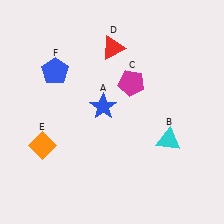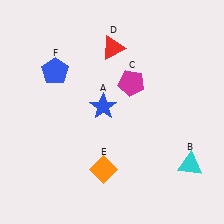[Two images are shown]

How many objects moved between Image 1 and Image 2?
2 objects moved between the two images.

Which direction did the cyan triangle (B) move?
The cyan triangle (B) moved down.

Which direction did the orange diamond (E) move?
The orange diamond (E) moved right.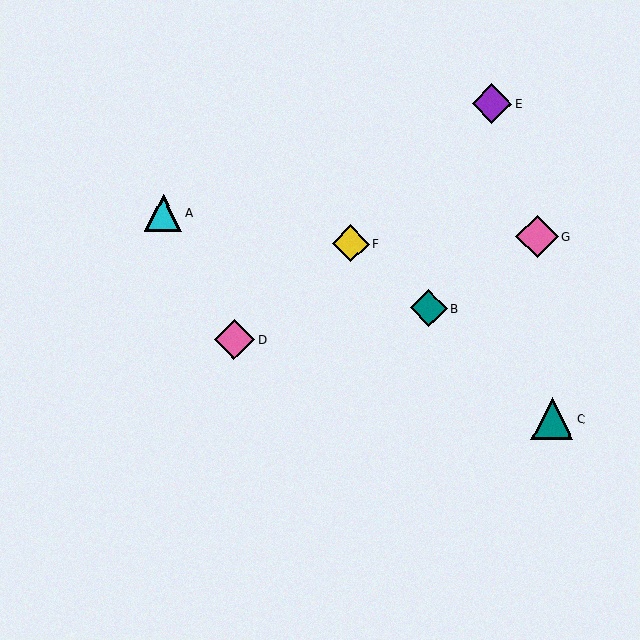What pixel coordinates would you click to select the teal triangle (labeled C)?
Click at (552, 419) to select the teal triangle C.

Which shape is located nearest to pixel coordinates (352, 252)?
The yellow diamond (labeled F) at (351, 244) is nearest to that location.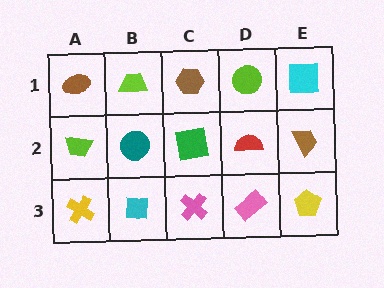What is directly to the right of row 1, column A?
A lime trapezoid.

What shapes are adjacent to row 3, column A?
A lime trapezoid (row 2, column A), a cyan square (row 3, column B).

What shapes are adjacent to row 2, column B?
A lime trapezoid (row 1, column B), a cyan square (row 3, column B), a lime trapezoid (row 2, column A), a green square (row 2, column C).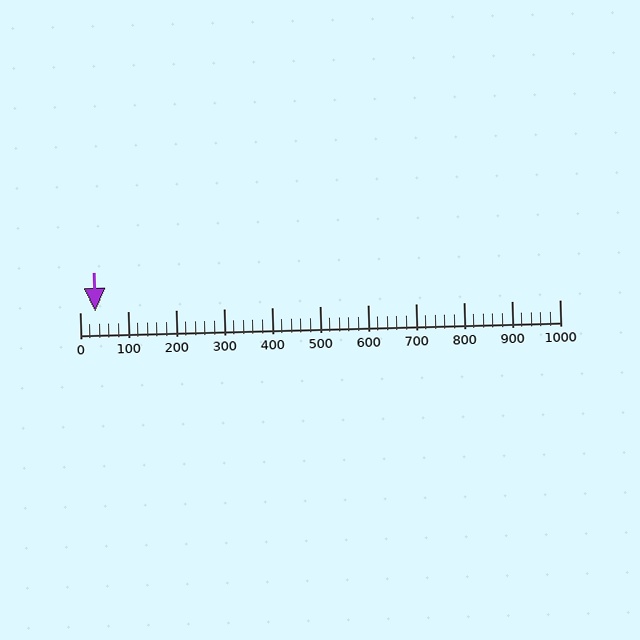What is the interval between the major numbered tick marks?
The major tick marks are spaced 100 units apart.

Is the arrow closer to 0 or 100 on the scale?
The arrow is closer to 0.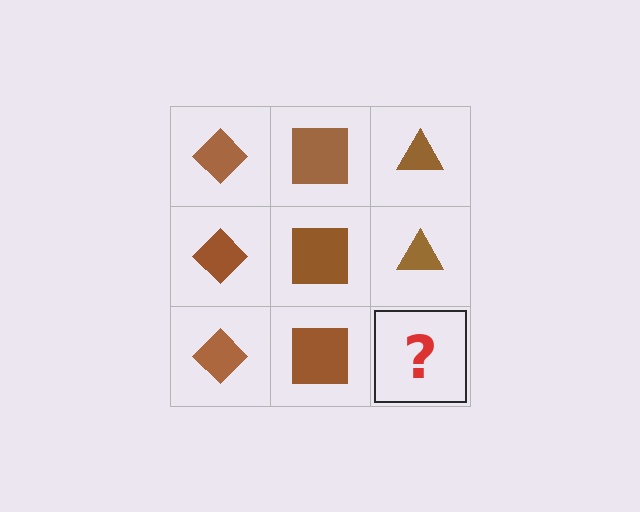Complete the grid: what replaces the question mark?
The question mark should be replaced with a brown triangle.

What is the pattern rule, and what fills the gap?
The rule is that each column has a consistent shape. The gap should be filled with a brown triangle.